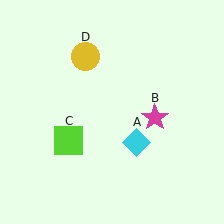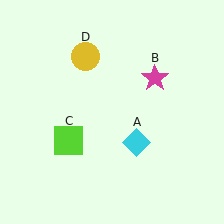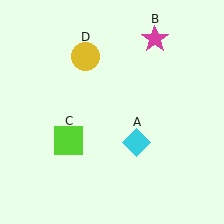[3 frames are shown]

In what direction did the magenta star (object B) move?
The magenta star (object B) moved up.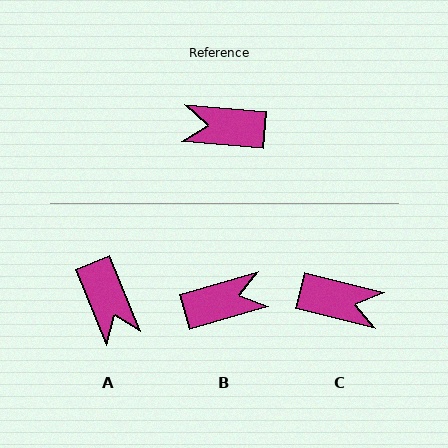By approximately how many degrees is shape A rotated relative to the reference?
Approximately 117 degrees counter-clockwise.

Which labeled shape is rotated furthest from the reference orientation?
C, about 170 degrees away.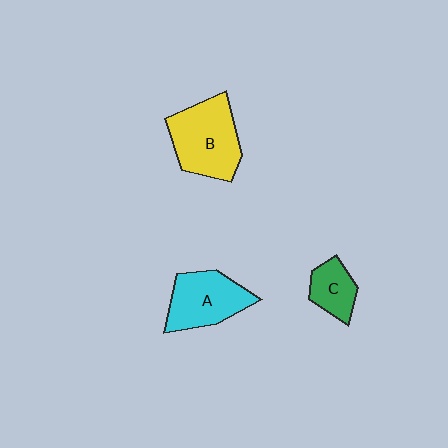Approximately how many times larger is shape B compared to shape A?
Approximately 1.2 times.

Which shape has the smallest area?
Shape C (green).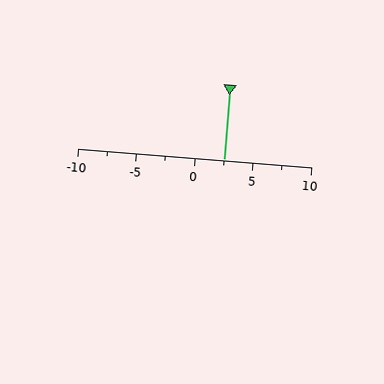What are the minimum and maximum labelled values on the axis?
The axis runs from -10 to 10.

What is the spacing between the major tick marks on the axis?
The major ticks are spaced 5 apart.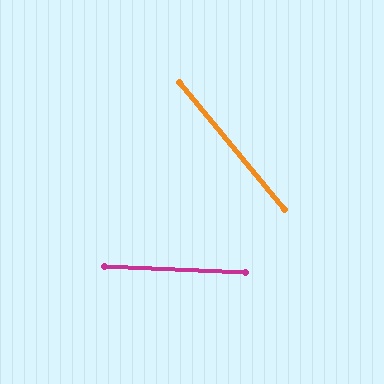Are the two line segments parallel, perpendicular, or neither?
Neither parallel nor perpendicular — they differ by about 48°.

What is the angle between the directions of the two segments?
Approximately 48 degrees.